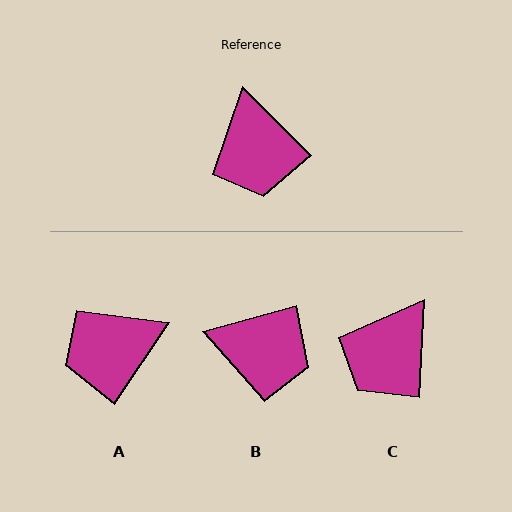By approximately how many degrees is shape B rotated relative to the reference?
Approximately 61 degrees counter-clockwise.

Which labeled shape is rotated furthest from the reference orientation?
A, about 79 degrees away.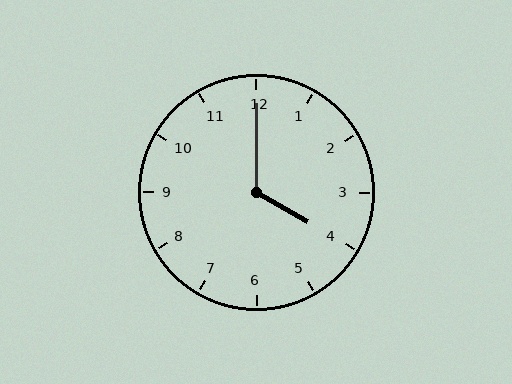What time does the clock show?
4:00.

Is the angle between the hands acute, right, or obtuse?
It is obtuse.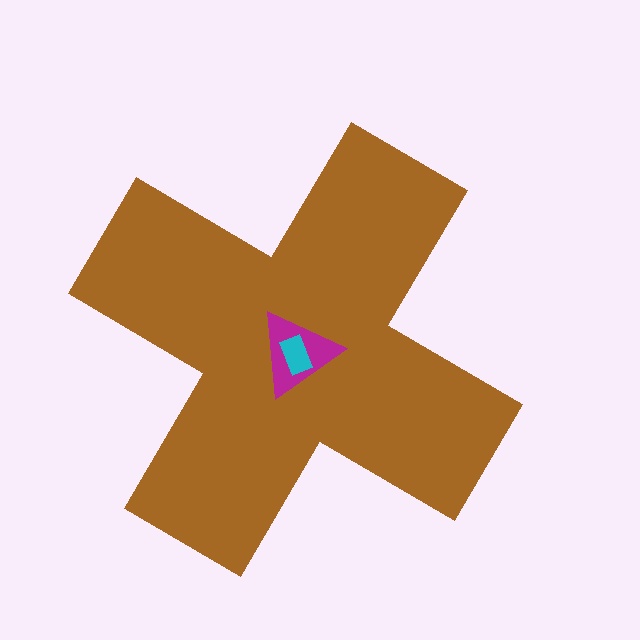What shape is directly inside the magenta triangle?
The cyan rectangle.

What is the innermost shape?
The cyan rectangle.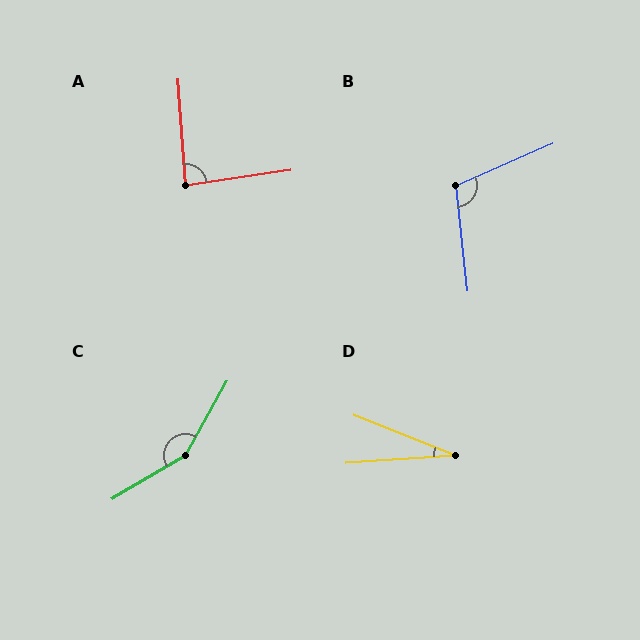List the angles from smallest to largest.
D (26°), A (86°), B (107°), C (150°).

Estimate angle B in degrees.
Approximately 107 degrees.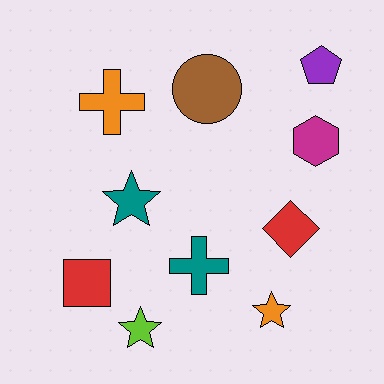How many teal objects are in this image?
There are 2 teal objects.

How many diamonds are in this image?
There is 1 diamond.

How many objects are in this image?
There are 10 objects.